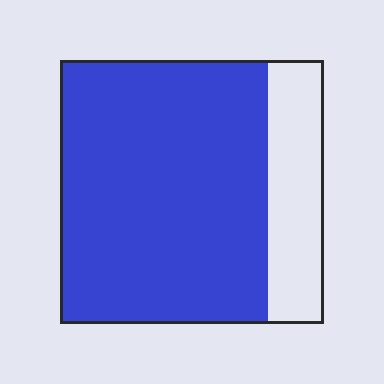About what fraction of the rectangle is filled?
About four fifths (4/5).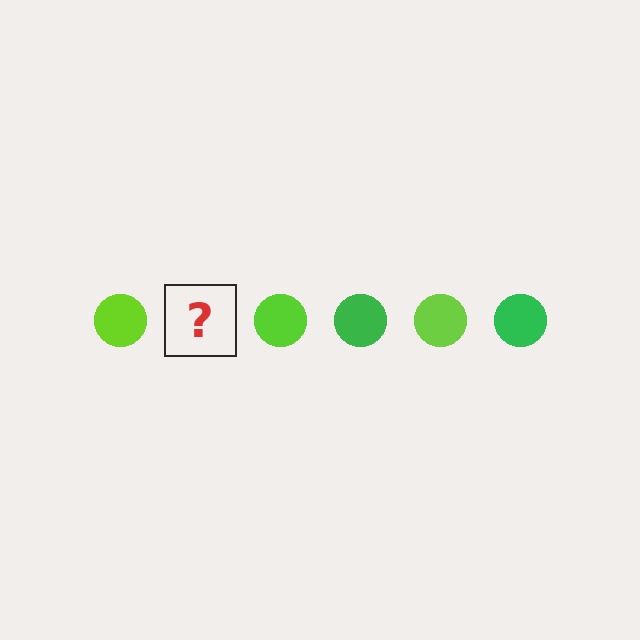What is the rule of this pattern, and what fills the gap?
The rule is that the pattern cycles through lime, green circles. The gap should be filled with a green circle.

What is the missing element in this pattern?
The missing element is a green circle.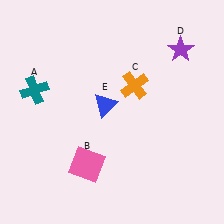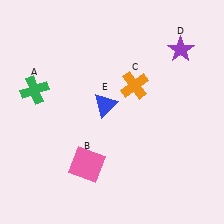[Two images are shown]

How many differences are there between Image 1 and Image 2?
There is 1 difference between the two images.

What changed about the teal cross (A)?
In Image 1, A is teal. In Image 2, it changed to green.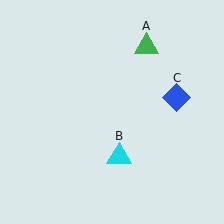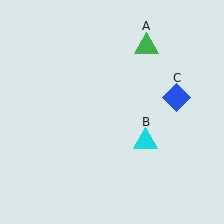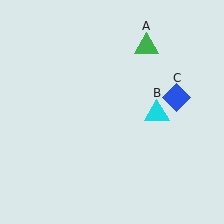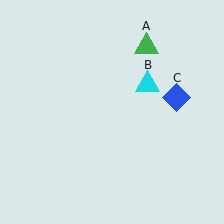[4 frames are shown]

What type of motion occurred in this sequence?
The cyan triangle (object B) rotated counterclockwise around the center of the scene.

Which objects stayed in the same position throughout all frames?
Green triangle (object A) and blue diamond (object C) remained stationary.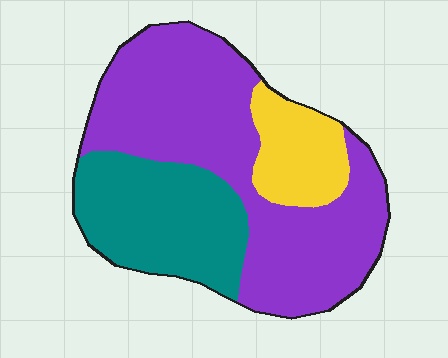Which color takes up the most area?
Purple, at roughly 55%.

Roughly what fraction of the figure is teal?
Teal covers 29% of the figure.